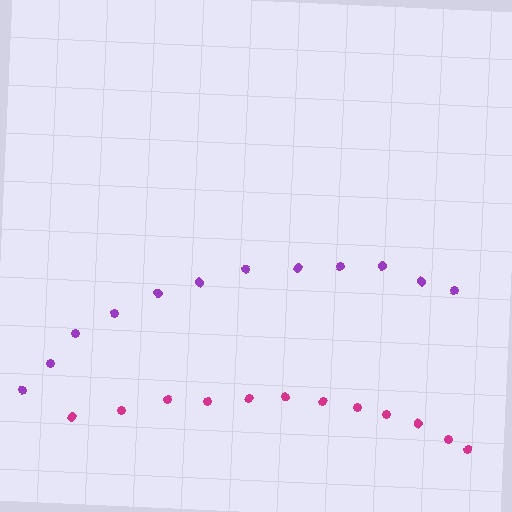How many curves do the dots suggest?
There are 2 distinct paths.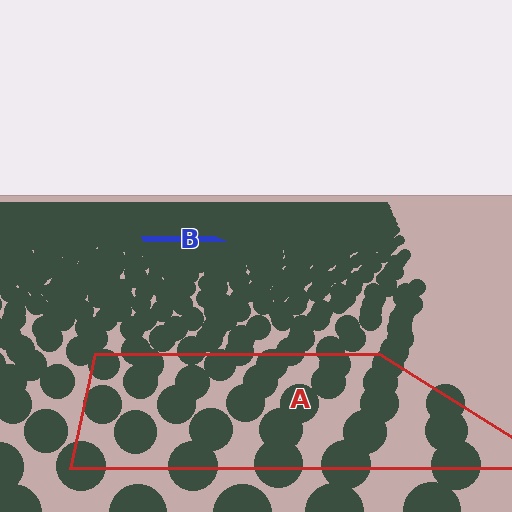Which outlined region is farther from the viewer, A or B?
Region B is farther from the viewer — the texture elements inside it appear smaller and more densely packed.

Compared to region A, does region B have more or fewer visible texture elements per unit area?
Region B has more texture elements per unit area — they are packed more densely because it is farther away.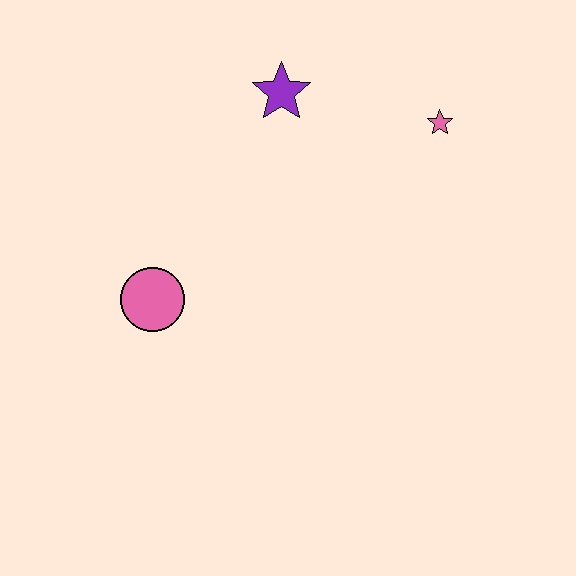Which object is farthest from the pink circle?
The pink star is farthest from the pink circle.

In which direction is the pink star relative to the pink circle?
The pink star is to the right of the pink circle.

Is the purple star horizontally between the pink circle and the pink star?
Yes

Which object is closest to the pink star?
The purple star is closest to the pink star.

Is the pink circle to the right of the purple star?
No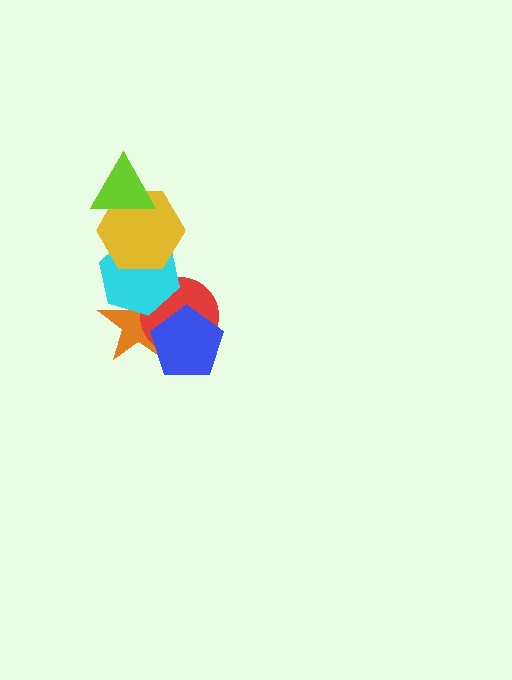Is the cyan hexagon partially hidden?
Yes, it is partially covered by another shape.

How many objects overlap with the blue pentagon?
2 objects overlap with the blue pentagon.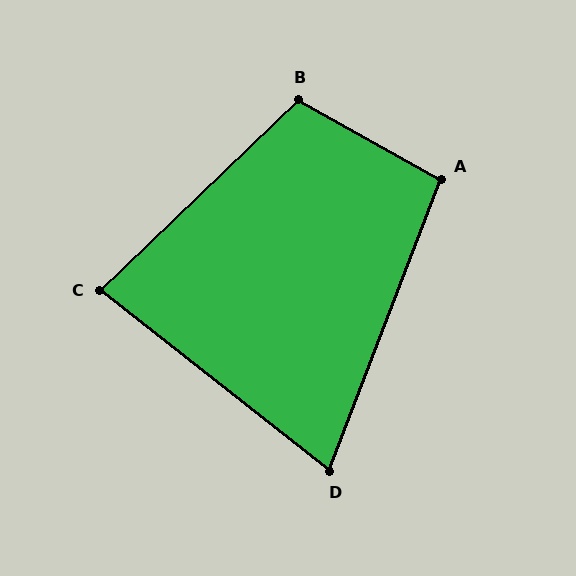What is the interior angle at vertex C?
Approximately 82 degrees (acute).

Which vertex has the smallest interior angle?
D, at approximately 73 degrees.